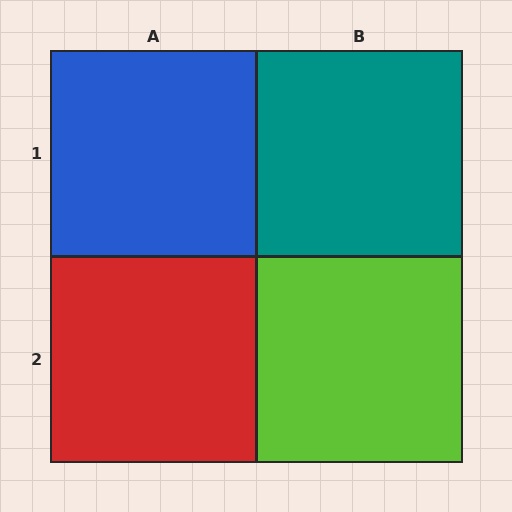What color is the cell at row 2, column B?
Lime.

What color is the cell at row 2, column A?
Red.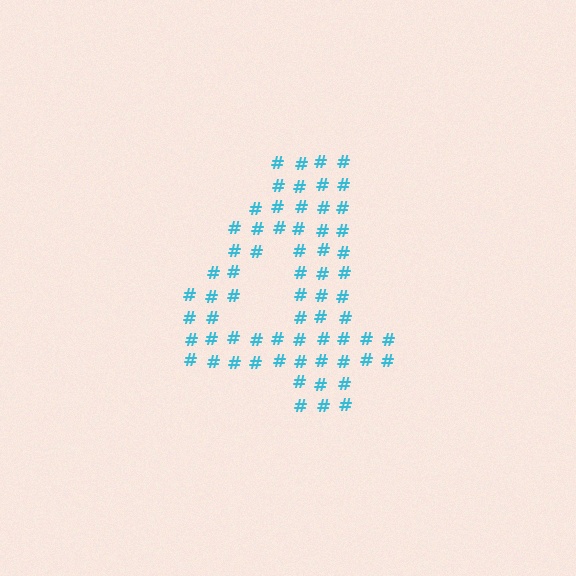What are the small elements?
The small elements are hash symbols.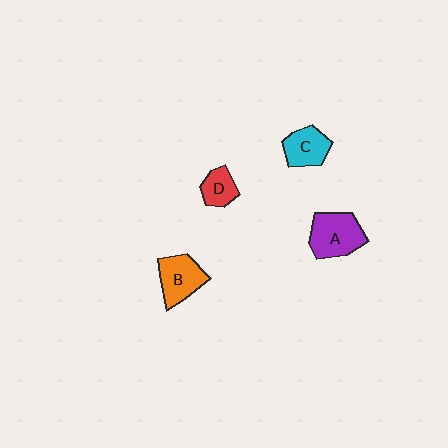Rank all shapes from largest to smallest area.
From largest to smallest: A (purple), B (orange), C (cyan), D (red).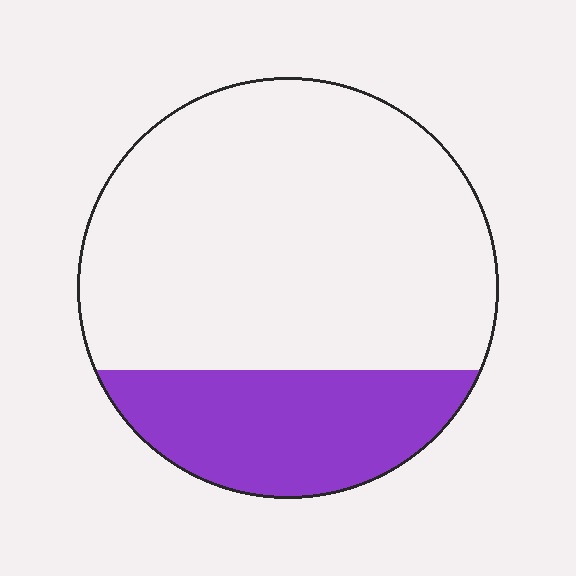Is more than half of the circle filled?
No.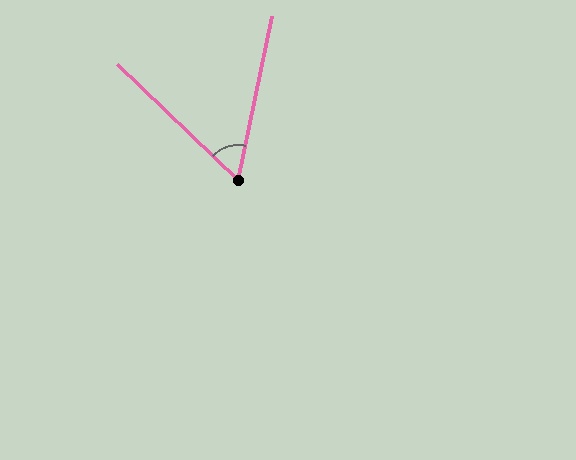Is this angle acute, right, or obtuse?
It is acute.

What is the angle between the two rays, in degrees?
Approximately 58 degrees.